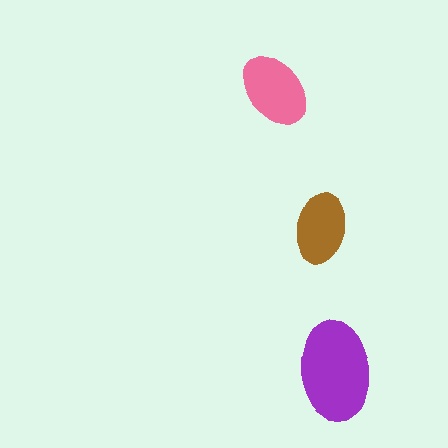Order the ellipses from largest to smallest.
the purple one, the pink one, the brown one.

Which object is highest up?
The pink ellipse is topmost.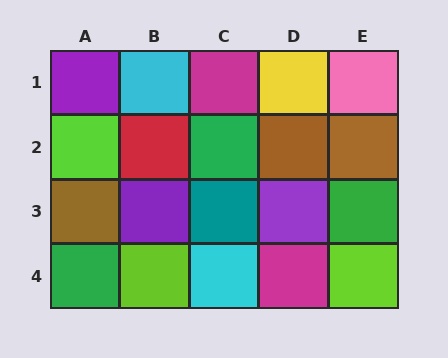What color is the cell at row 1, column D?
Yellow.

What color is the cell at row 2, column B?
Red.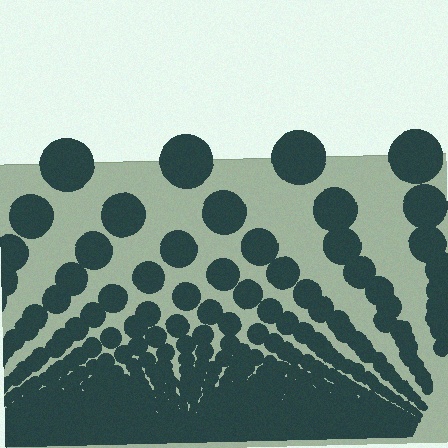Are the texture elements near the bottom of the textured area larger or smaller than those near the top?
Smaller. The gradient is inverted — elements near the bottom are smaller and denser.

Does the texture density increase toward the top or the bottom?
Density increases toward the bottom.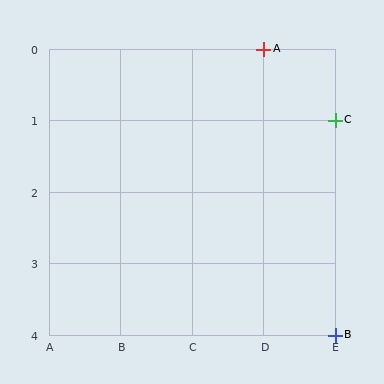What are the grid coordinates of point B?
Point B is at grid coordinates (E, 4).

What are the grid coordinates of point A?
Point A is at grid coordinates (D, 0).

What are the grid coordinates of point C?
Point C is at grid coordinates (E, 1).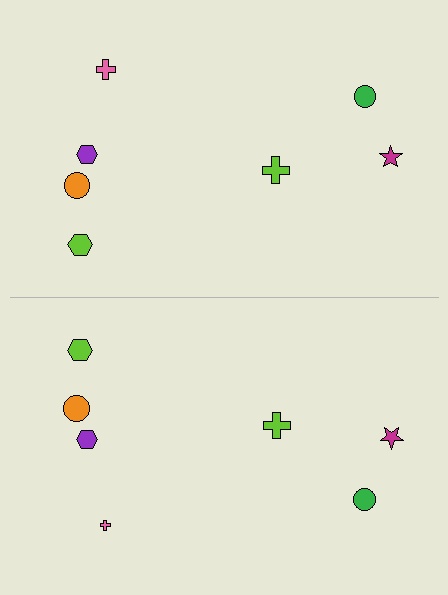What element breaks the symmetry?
The pink cross on the bottom side has a different size than its mirror counterpart.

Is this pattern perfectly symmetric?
No, the pattern is not perfectly symmetric. The pink cross on the bottom side has a different size than its mirror counterpart.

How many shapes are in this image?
There are 14 shapes in this image.